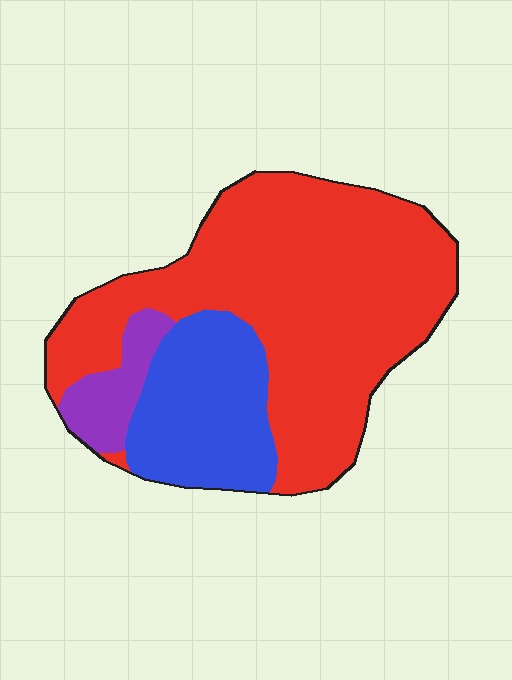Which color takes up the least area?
Purple, at roughly 10%.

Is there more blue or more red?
Red.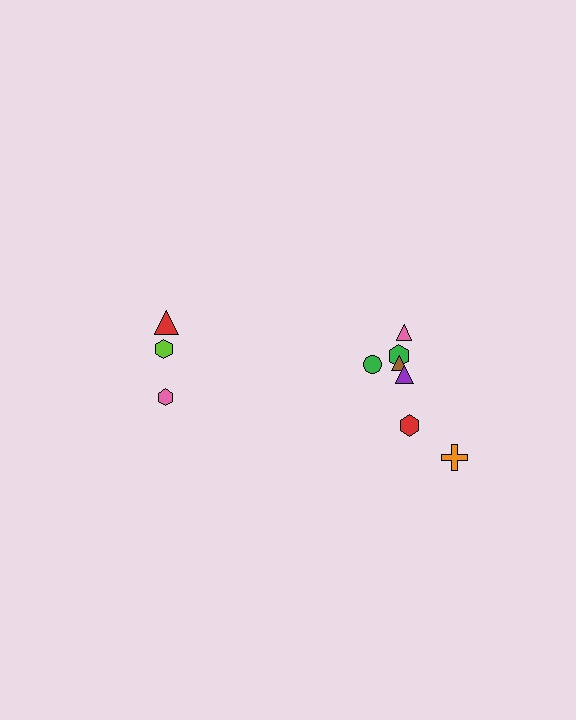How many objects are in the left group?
There are 3 objects.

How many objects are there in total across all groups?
There are 10 objects.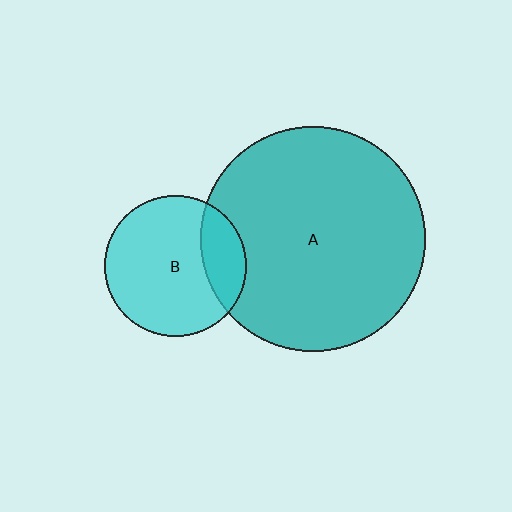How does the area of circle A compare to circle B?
Approximately 2.5 times.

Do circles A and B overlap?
Yes.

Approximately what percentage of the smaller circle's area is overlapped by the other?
Approximately 20%.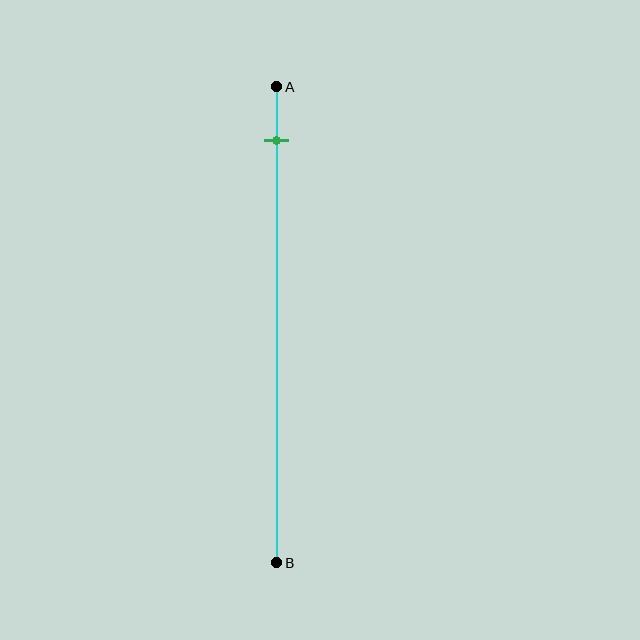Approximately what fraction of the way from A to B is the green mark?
The green mark is approximately 10% of the way from A to B.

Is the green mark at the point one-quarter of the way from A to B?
No, the mark is at about 10% from A, not at the 25% one-quarter point.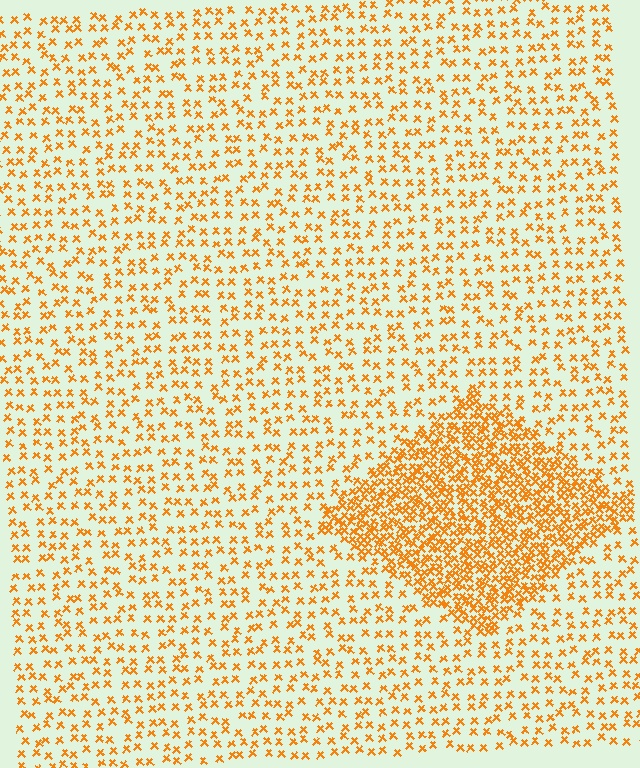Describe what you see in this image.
The image contains small orange elements arranged at two different densities. A diamond-shaped region is visible where the elements are more densely packed than the surrounding area.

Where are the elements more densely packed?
The elements are more densely packed inside the diamond boundary.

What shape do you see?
I see a diamond.